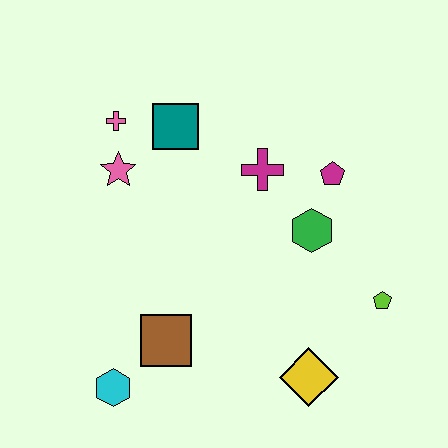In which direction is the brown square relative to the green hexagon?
The brown square is to the left of the green hexagon.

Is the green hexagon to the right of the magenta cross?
Yes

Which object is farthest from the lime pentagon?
The pink cross is farthest from the lime pentagon.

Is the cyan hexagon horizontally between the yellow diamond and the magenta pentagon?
No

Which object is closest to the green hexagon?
The magenta pentagon is closest to the green hexagon.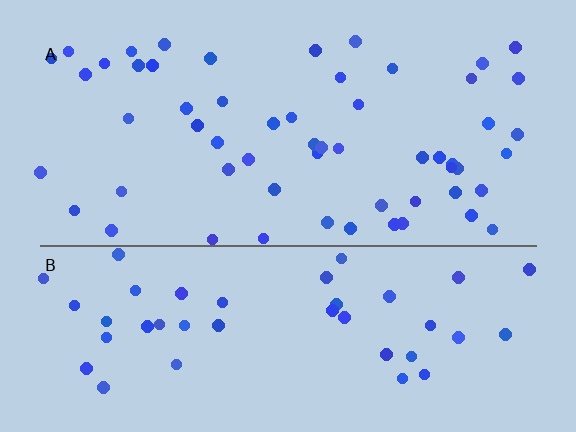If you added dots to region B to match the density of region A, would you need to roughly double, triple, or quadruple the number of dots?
Approximately double.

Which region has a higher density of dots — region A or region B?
A (the top).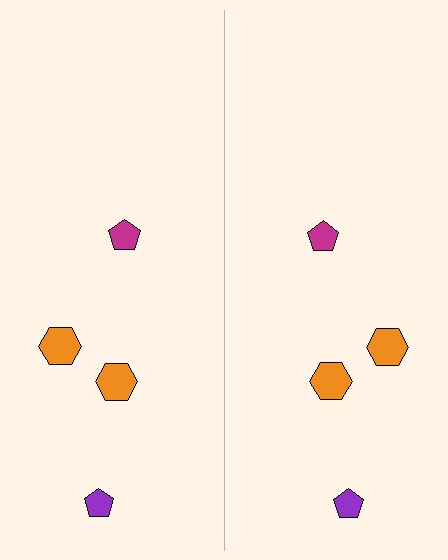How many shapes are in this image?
There are 8 shapes in this image.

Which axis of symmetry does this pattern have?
The pattern has a vertical axis of symmetry running through the center of the image.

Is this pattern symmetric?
Yes, this pattern has bilateral (reflection) symmetry.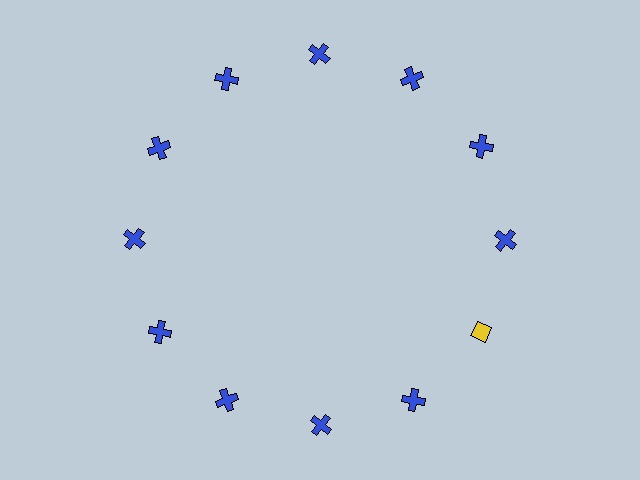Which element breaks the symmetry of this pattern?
The yellow diamond at roughly the 4 o'clock position breaks the symmetry. All other shapes are blue crosses.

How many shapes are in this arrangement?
There are 12 shapes arranged in a ring pattern.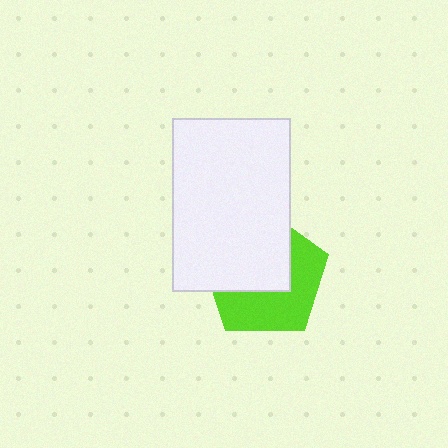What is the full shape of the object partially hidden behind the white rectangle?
The partially hidden object is a lime pentagon.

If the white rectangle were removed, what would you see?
You would see the complete lime pentagon.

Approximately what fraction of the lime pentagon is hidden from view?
Roughly 51% of the lime pentagon is hidden behind the white rectangle.